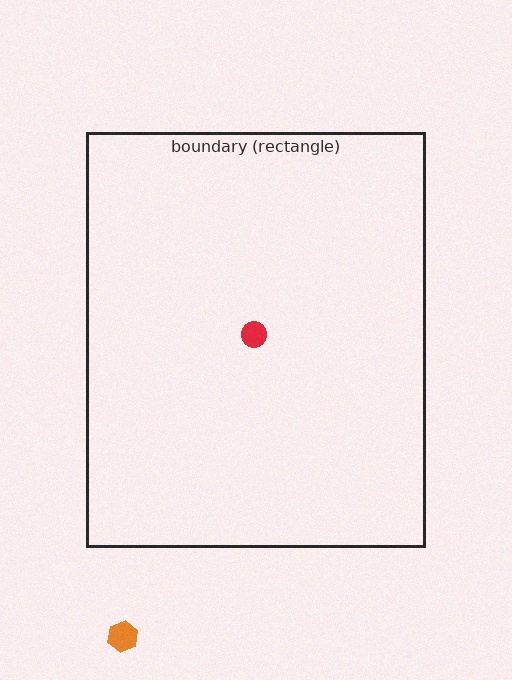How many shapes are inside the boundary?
1 inside, 1 outside.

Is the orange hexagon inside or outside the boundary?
Outside.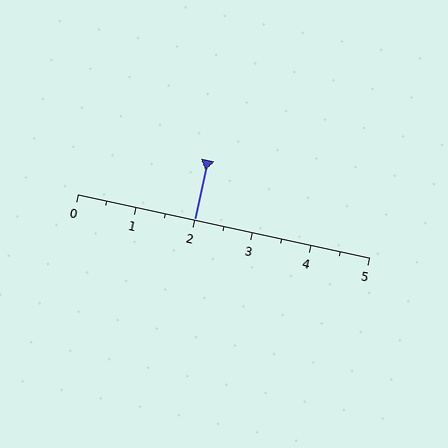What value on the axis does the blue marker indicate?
The marker indicates approximately 2.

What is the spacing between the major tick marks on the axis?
The major ticks are spaced 1 apart.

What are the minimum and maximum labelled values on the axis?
The axis runs from 0 to 5.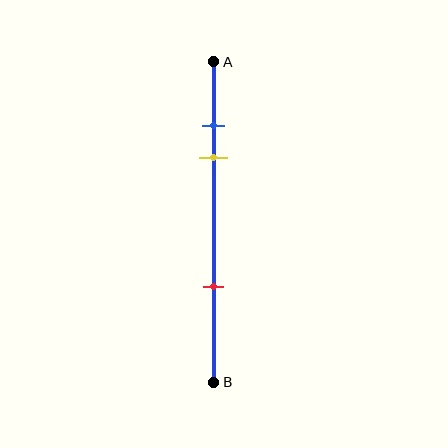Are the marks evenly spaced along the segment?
No, the marks are not evenly spaced.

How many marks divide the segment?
There are 3 marks dividing the segment.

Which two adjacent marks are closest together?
The blue and yellow marks are the closest adjacent pair.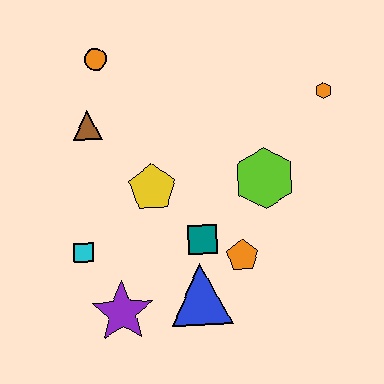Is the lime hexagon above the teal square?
Yes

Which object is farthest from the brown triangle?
The orange hexagon is farthest from the brown triangle.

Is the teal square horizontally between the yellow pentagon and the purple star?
No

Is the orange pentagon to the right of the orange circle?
Yes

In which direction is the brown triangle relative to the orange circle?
The brown triangle is below the orange circle.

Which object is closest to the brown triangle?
The orange circle is closest to the brown triangle.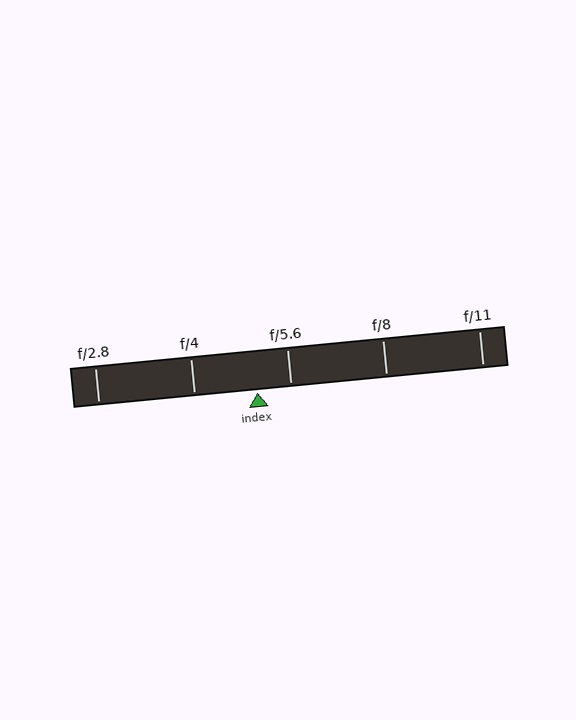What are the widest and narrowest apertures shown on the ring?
The widest aperture shown is f/2.8 and the narrowest is f/11.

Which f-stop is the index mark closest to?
The index mark is closest to f/5.6.